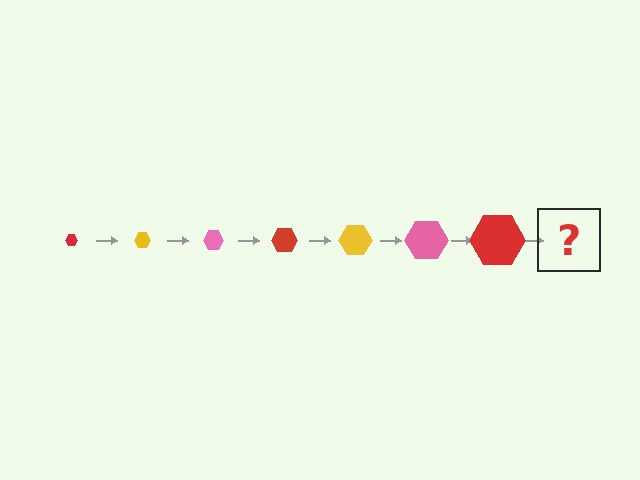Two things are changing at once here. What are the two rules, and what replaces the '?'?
The two rules are that the hexagon grows larger each step and the color cycles through red, yellow, and pink. The '?' should be a yellow hexagon, larger than the previous one.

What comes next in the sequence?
The next element should be a yellow hexagon, larger than the previous one.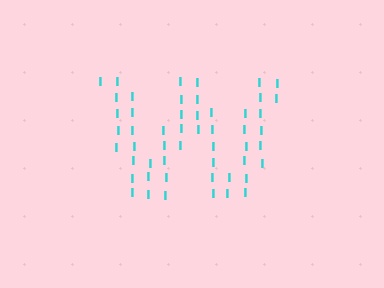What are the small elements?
The small elements are letter I's.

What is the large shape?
The large shape is the letter W.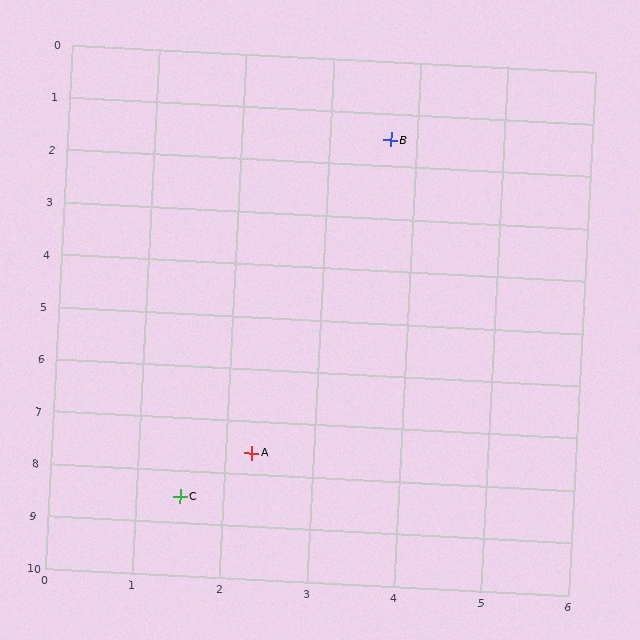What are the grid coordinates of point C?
Point C is at approximately (1.5, 8.5).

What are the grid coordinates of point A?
Point A is at approximately (2.3, 7.6).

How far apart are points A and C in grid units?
Points A and C are about 1.2 grid units apart.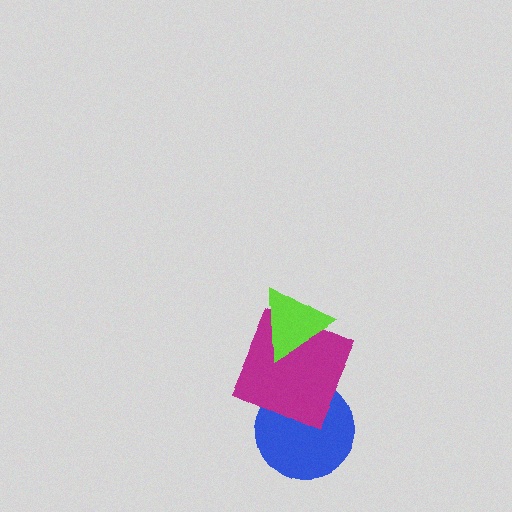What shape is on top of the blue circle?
The magenta square is on top of the blue circle.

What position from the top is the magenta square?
The magenta square is 2nd from the top.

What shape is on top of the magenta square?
The lime triangle is on top of the magenta square.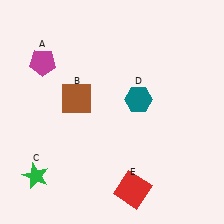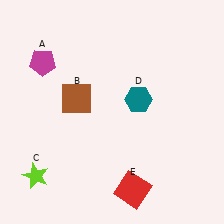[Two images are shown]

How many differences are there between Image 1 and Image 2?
There is 1 difference between the two images.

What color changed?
The star (C) changed from green in Image 1 to lime in Image 2.